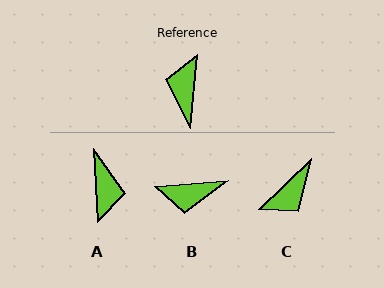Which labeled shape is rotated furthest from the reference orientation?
A, about 172 degrees away.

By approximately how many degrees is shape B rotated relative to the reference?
Approximately 100 degrees counter-clockwise.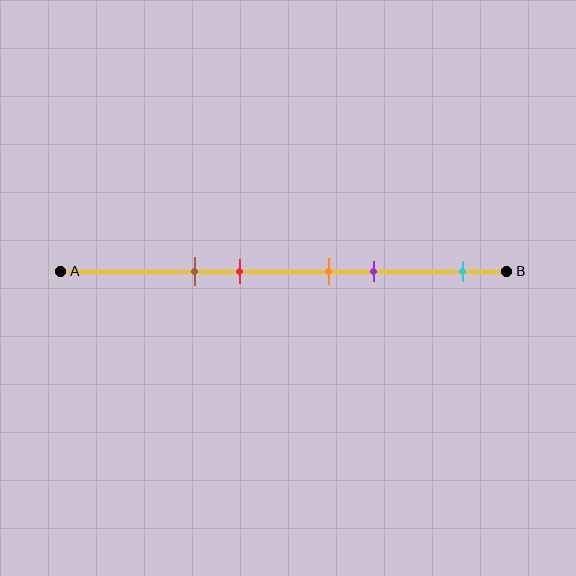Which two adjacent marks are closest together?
The orange and purple marks are the closest adjacent pair.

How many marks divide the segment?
There are 5 marks dividing the segment.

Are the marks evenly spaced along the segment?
No, the marks are not evenly spaced.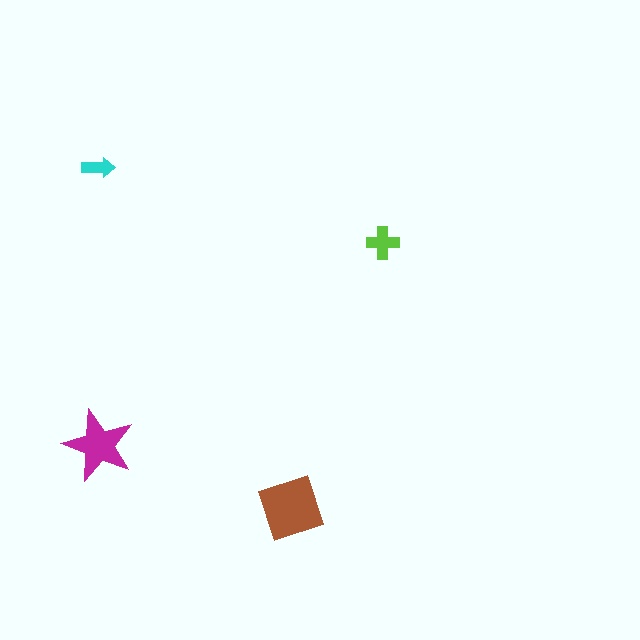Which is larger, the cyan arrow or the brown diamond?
The brown diamond.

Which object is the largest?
The brown diamond.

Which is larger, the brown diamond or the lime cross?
The brown diamond.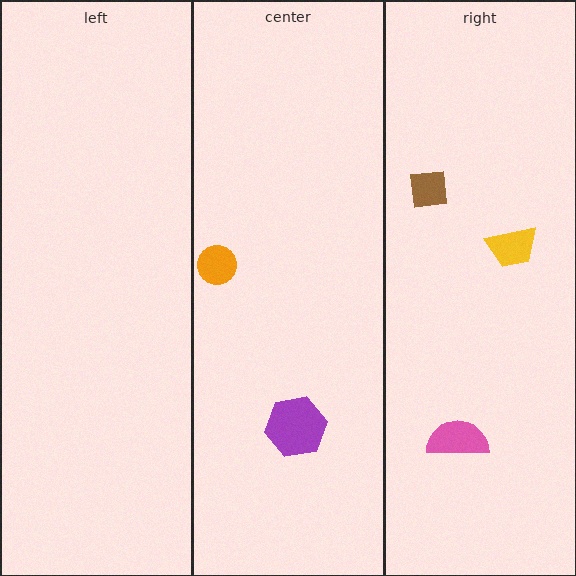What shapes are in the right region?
The brown square, the yellow trapezoid, the pink semicircle.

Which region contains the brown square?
The right region.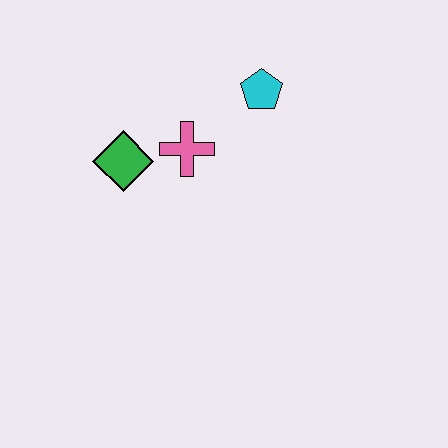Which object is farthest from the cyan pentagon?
The green diamond is farthest from the cyan pentagon.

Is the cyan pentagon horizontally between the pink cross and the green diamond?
No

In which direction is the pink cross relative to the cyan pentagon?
The pink cross is to the left of the cyan pentagon.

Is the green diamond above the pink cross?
No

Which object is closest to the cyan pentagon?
The pink cross is closest to the cyan pentagon.